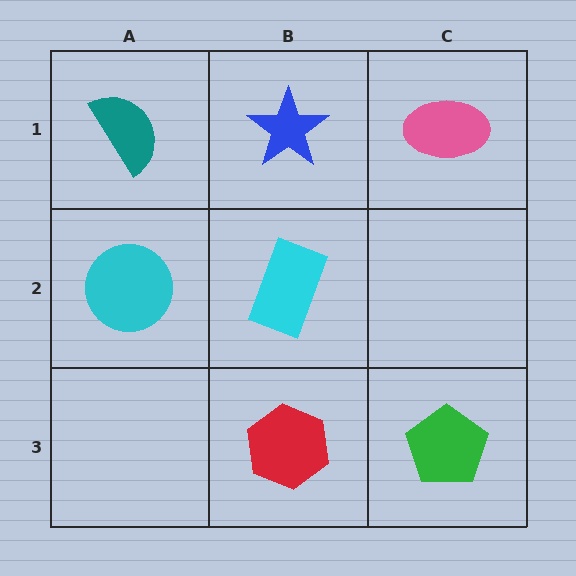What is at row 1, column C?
A pink ellipse.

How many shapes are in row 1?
3 shapes.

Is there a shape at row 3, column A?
No, that cell is empty.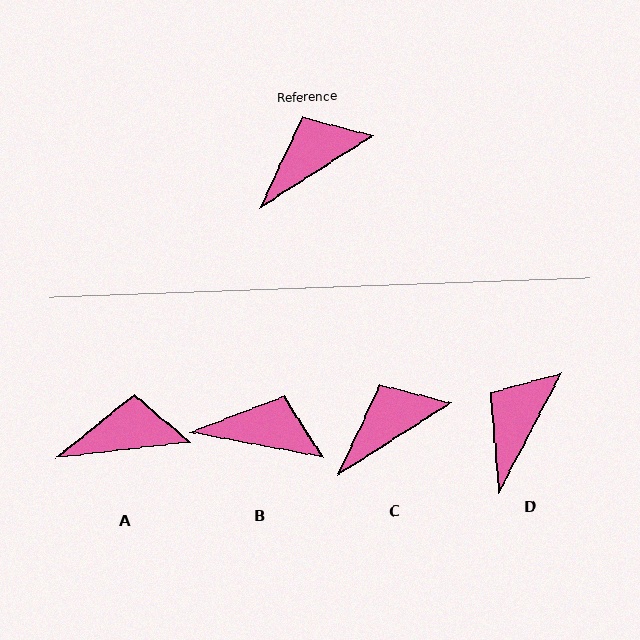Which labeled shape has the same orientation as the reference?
C.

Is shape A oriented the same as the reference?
No, it is off by about 26 degrees.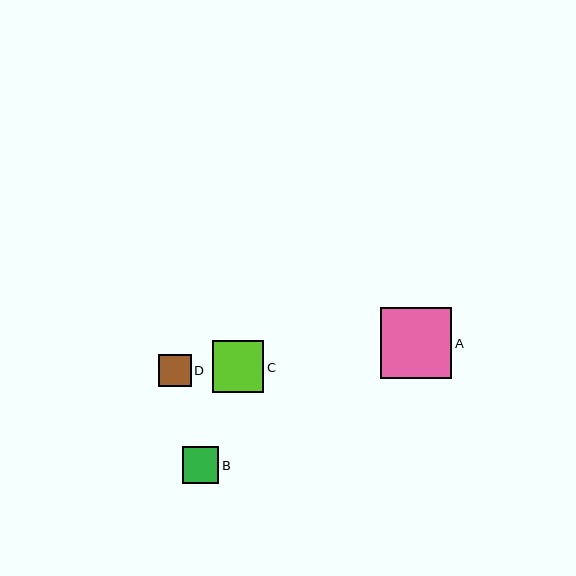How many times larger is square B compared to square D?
Square B is approximately 1.1 times the size of square D.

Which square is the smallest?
Square D is the smallest with a size of approximately 32 pixels.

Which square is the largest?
Square A is the largest with a size of approximately 71 pixels.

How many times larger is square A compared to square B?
Square A is approximately 1.9 times the size of square B.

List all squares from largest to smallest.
From largest to smallest: A, C, B, D.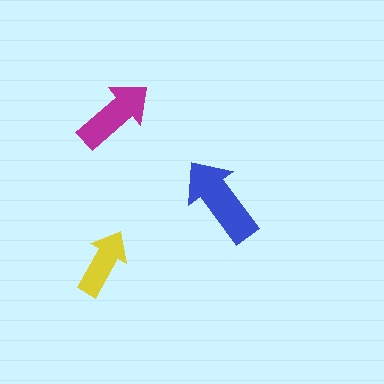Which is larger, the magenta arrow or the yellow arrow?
The magenta one.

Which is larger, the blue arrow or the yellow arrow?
The blue one.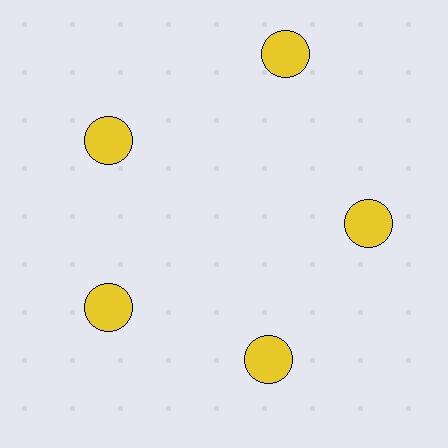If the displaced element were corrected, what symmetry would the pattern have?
It would have 5-fold rotational symmetry — the pattern would map onto itself every 72 degrees.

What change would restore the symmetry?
The symmetry would be restored by moving it inward, back onto the ring so that all 5 circles sit at equal angles and equal distance from the center.